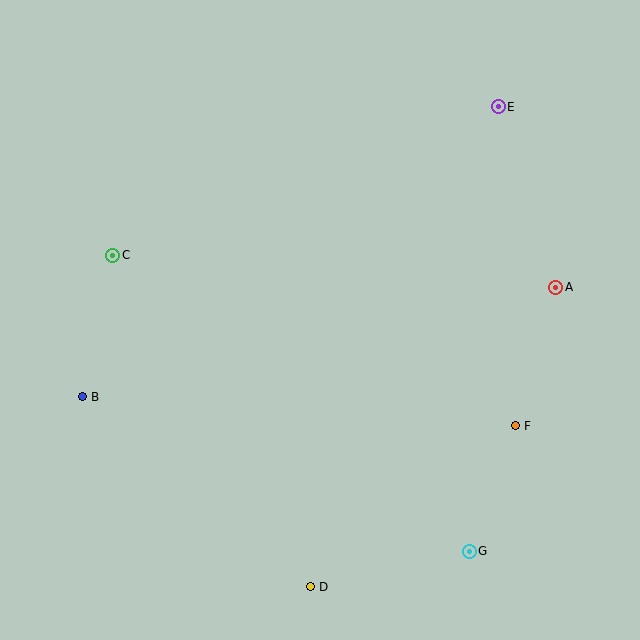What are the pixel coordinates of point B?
Point B is at (82, 397).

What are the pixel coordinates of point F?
Point F is at (515, 426).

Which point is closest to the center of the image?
Point C at (113, 255) is closest to the center.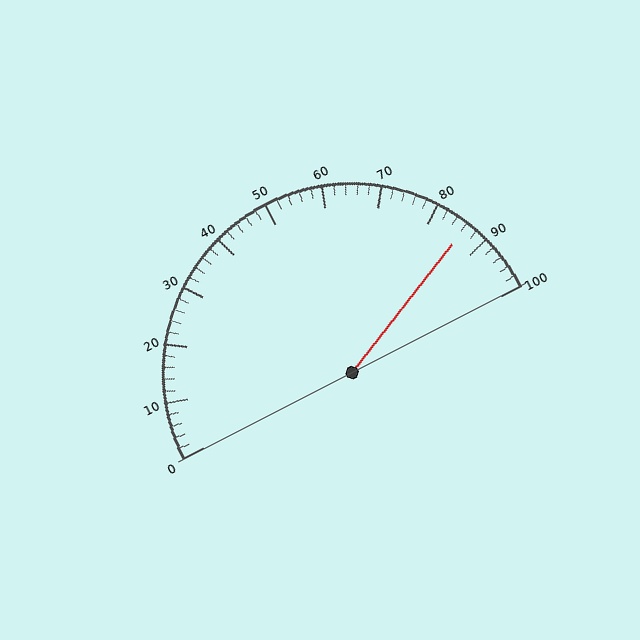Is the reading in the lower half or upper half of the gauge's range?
The reading is in the upper half of the range (0 to 100).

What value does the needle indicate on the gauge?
The needle indicates approximately 86.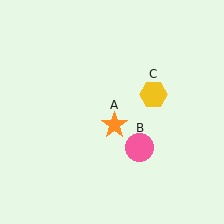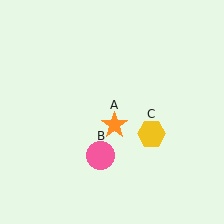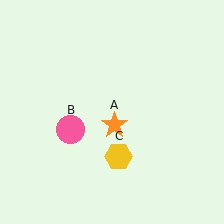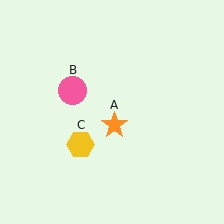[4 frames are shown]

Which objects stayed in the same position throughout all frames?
Orange star (object A) remained stationary.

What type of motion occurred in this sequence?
The pink circle (object B), yellow hexagon (object C) rotated clockwise around the center of the scene.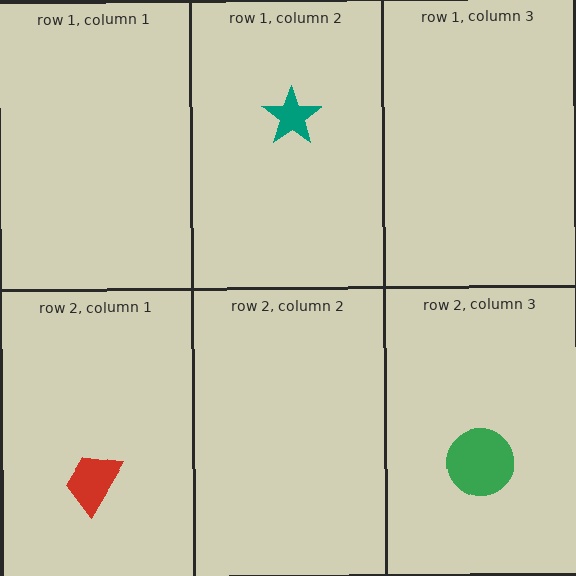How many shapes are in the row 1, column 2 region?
1.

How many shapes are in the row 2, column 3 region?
1.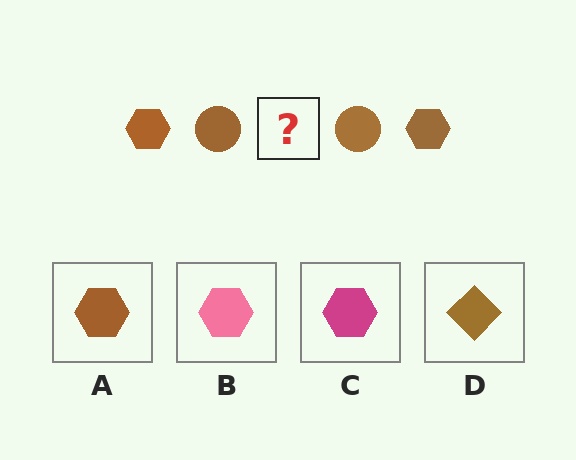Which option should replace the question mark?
Option A.